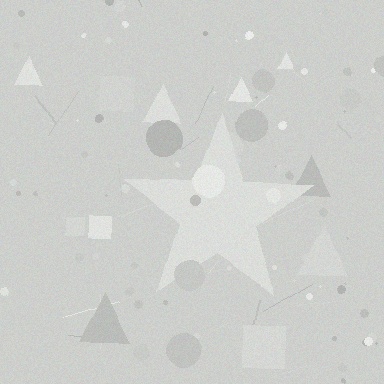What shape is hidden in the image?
A star is hidden in the image.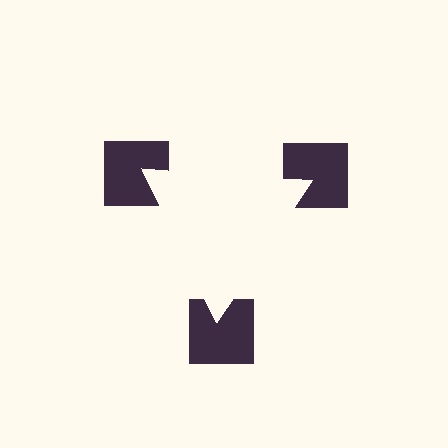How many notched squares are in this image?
There are 3 — one at each vertex of the illusory triangle.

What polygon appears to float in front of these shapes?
An illusory triangle — its edges are inferred from the aligned wedge cuts in the notched squares, not physically drawn.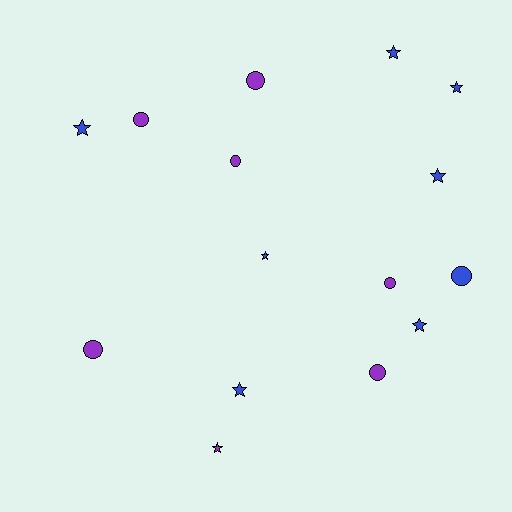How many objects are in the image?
There are 15 objects.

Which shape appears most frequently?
Star, with 8 objects.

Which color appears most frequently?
Blue, with 8 objects.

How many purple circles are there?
There are 6 purple circles.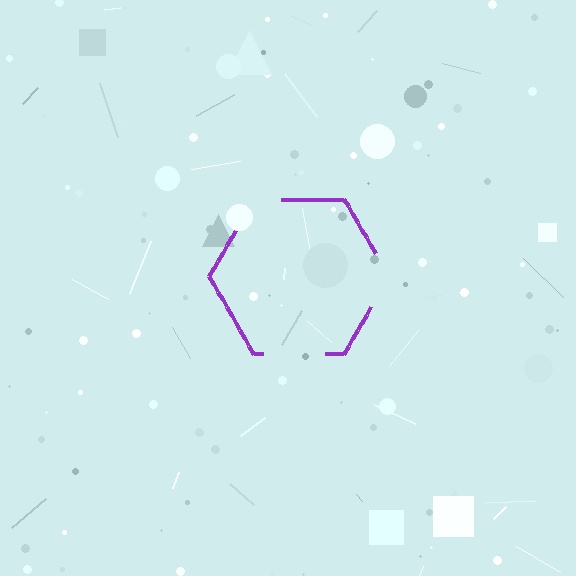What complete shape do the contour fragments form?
The contour fragments form a hexagon.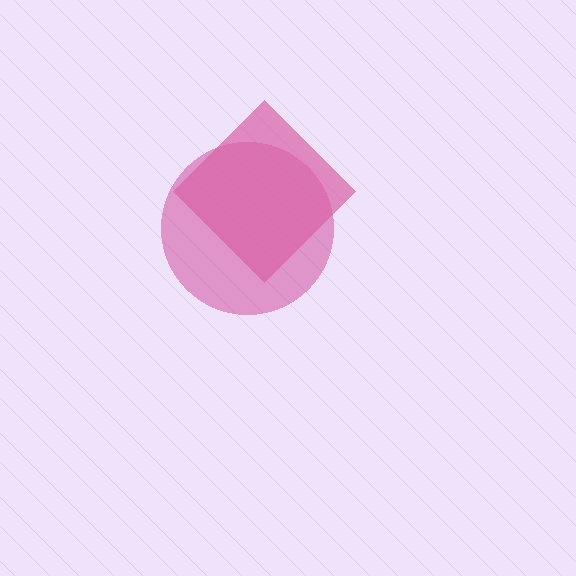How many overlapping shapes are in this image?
There are 2 overlapping shapes in the image.